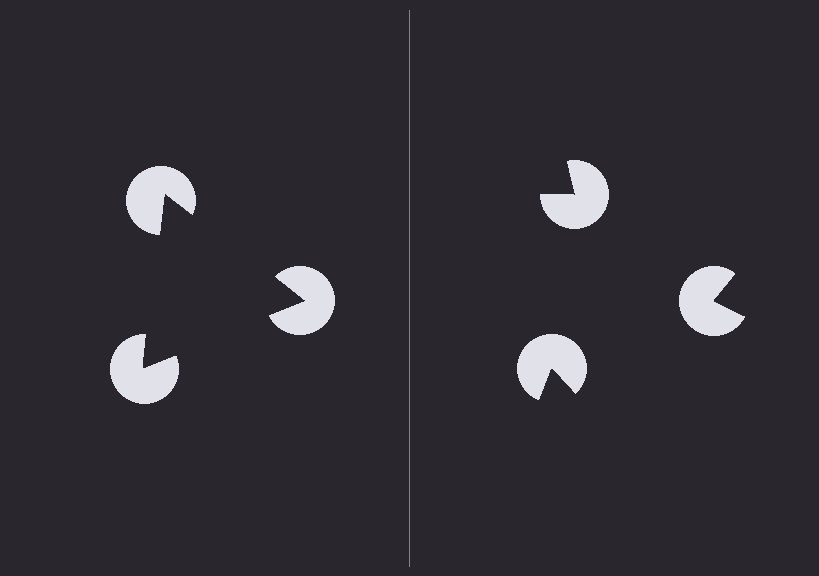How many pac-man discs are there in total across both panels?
6 — 3 on each side.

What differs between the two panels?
The pac-man discs are positioned identically on both sides; only the wedge orientations differ. On the left they align to a triangle; on the right they are misaligned.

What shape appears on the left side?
An illusory triangle.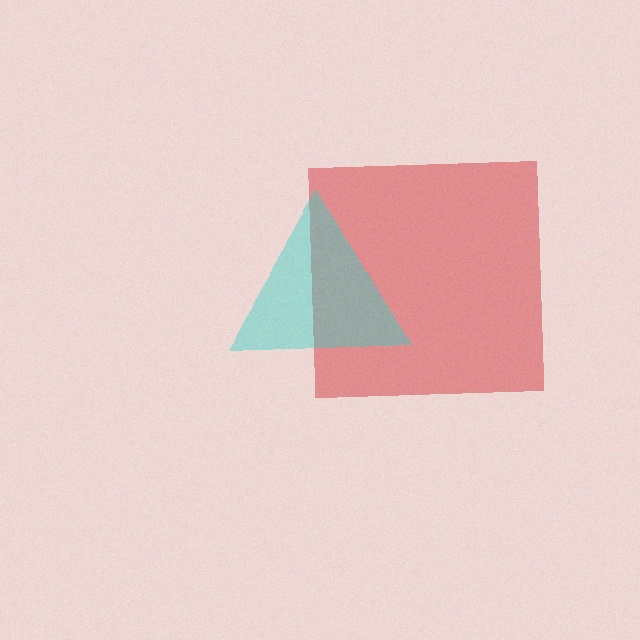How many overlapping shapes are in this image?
There are 2 overlapping shapes in the image.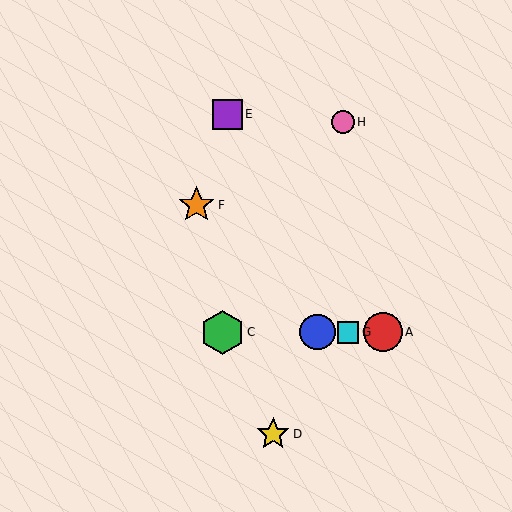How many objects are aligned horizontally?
4 objects (A, B, C, G) are aligned horizontally.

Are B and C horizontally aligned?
Yes, both are at y≈332.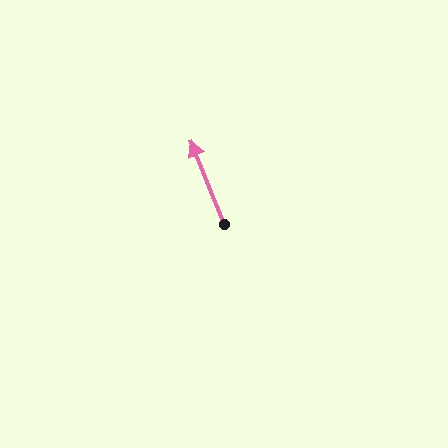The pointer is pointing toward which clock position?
Roughly 11 o'clock.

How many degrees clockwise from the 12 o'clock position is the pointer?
Approximately 338 degrees.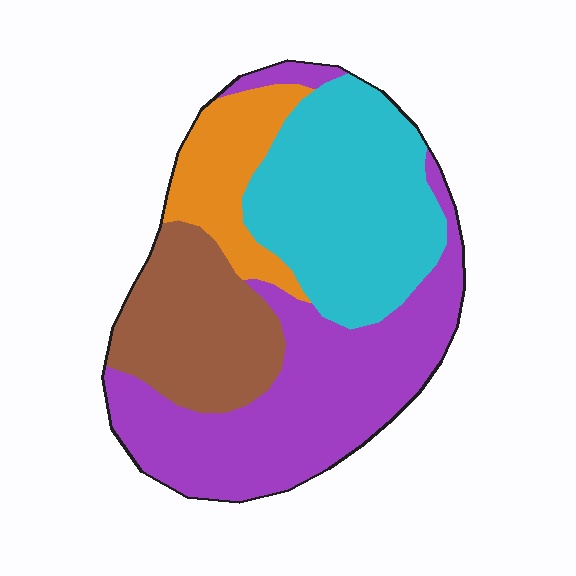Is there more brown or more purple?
Purple.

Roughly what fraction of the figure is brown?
Brown covers roughly 20% of the figure.